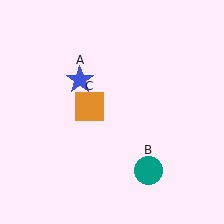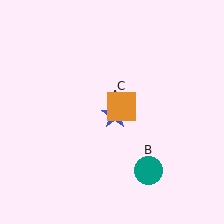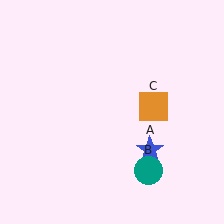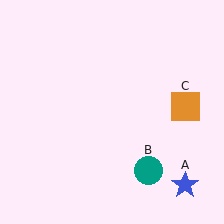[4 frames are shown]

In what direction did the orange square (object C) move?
The orange square (object C) moved right.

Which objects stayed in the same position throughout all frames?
Teal circle (object B) remained stationary.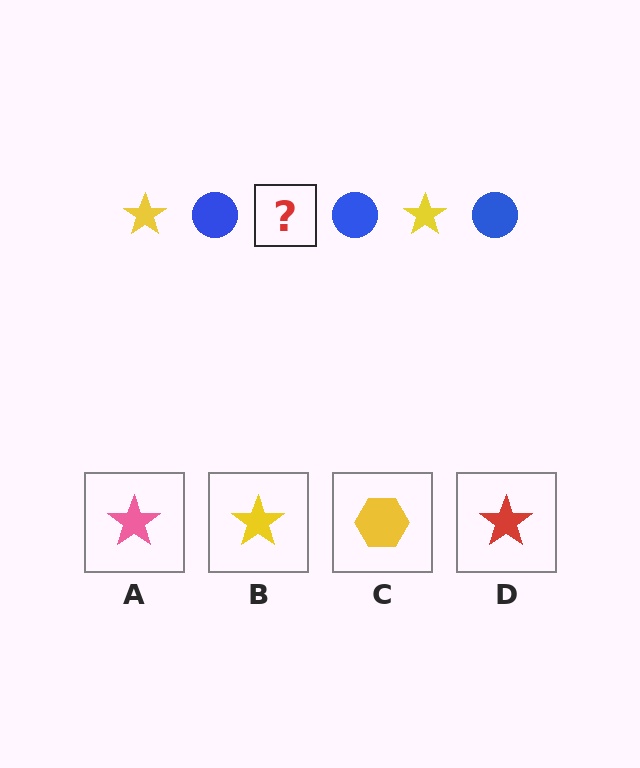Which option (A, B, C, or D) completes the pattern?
B.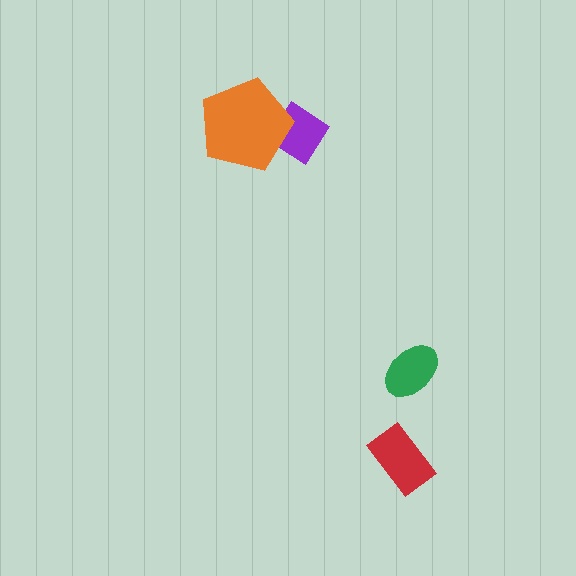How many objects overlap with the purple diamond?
1 object overlaps with the purple diamond.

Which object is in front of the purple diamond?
The orange pentagon is in front of the purple diamond.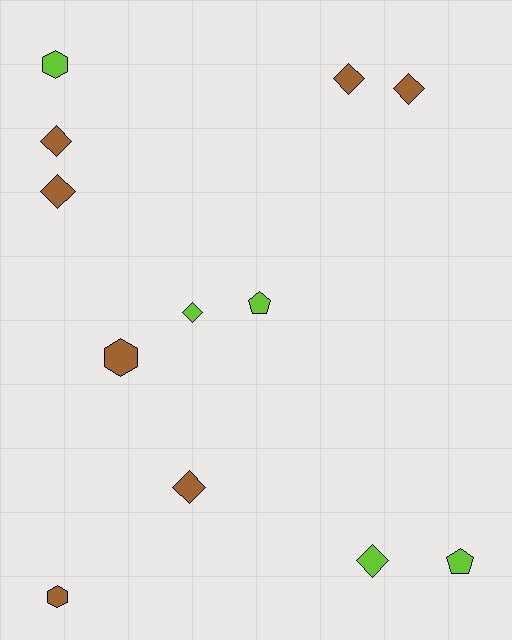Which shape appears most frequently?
Diamond, with 7 objects.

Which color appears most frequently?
Brown, with 7 objects.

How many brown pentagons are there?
There are no brown pentagons.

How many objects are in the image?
There are 12 objects.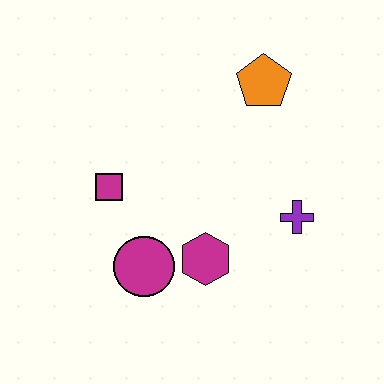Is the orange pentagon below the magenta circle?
No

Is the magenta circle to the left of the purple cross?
Yes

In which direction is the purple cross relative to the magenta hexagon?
The purple cross is to the right of the magenta hexagon.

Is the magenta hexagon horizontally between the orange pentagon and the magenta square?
Yes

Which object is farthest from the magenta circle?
The orange pentagon is farthest from the magenta circle.